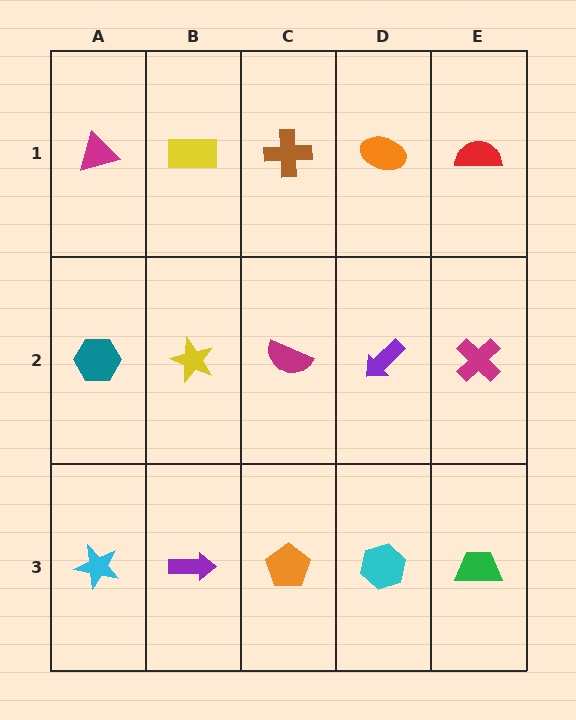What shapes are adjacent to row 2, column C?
A brown cross (row 1, column C), an orange pentagon (row 3, column C), a yellow star (row 2, column B), a purple arrow (row 2, column D).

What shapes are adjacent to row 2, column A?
A magenta triangle (row 1, column A), a cyan star (row 3, column A), a yellow star (row 2, column B).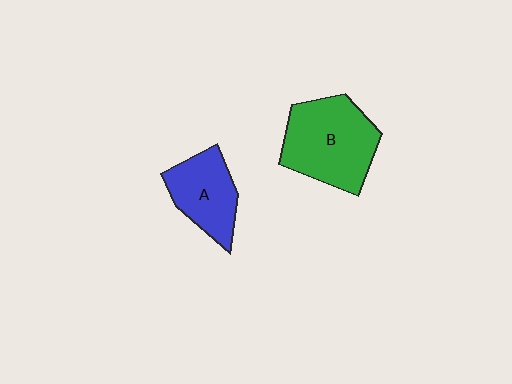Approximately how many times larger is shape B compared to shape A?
Approximately 1.5 times.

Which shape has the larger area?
Shape B (green).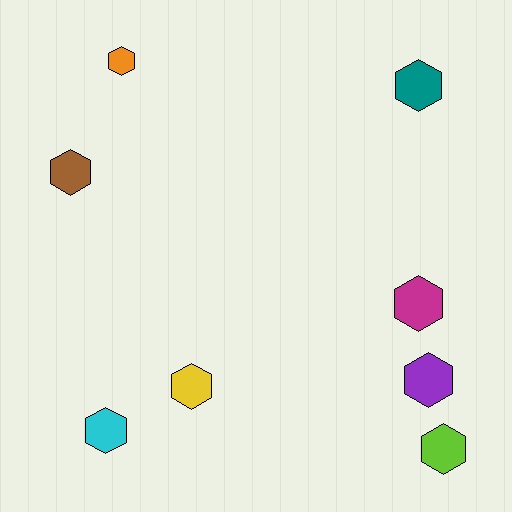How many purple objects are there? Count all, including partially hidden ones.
There is 1 purple object.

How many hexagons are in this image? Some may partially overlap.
There are 8 hexagons.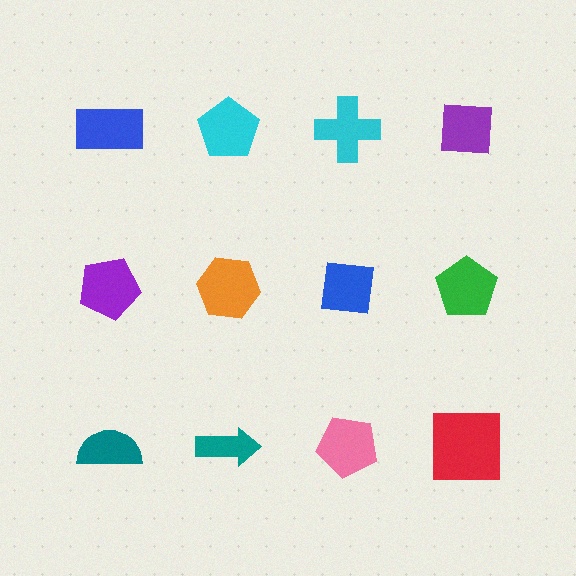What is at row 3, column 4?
A red square.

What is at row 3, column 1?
A teal semicircle.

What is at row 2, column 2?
An orange hexagon.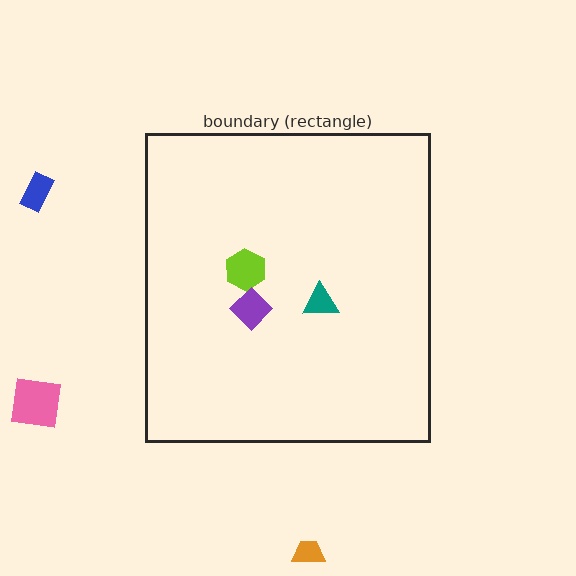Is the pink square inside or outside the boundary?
Outside.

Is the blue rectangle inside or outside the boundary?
Outside.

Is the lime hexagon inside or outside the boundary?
Inside.